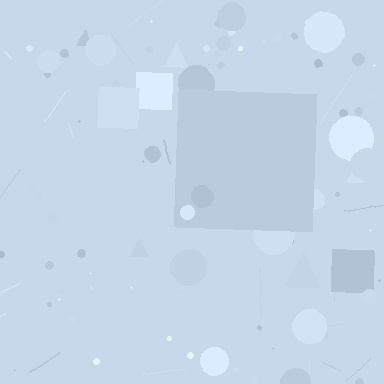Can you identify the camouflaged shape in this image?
The camouflaged shape is a square.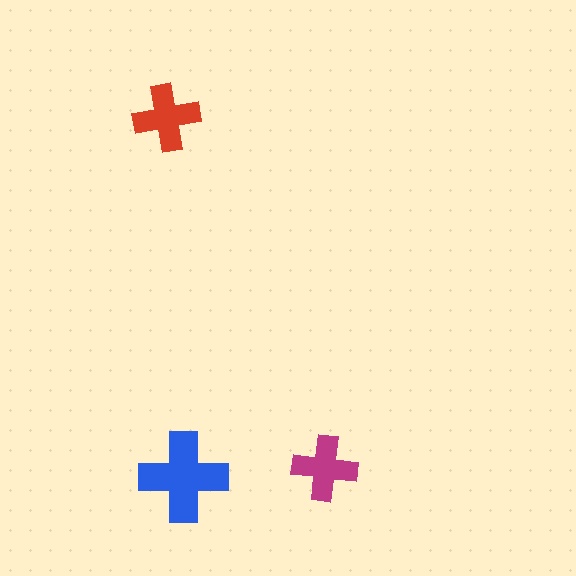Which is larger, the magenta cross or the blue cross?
The blue one.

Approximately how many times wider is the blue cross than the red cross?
About 1.5 times wider.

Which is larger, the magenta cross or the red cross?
The red one.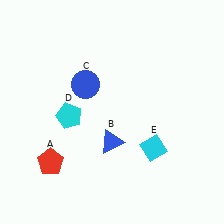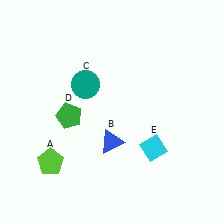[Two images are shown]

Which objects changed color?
A changed from red to lime. C changed from blue to teal. D changed from cyan to green.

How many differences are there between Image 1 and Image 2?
There are 3 differences between the two images.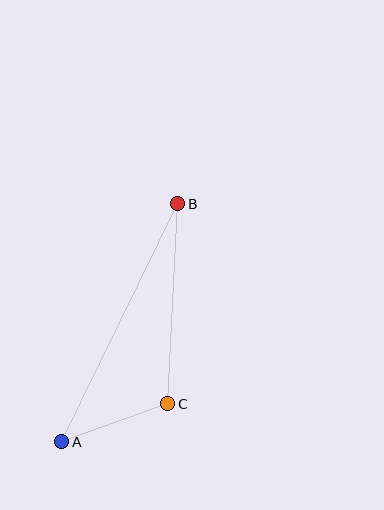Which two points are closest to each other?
Points A and C are closest to each other.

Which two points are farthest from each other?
Points A and B are farthest from each other.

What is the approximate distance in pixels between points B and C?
The distance between B and C is approximately 200 pixels.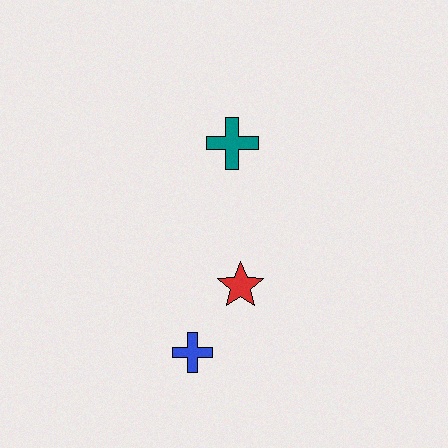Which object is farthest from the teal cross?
The blue cross is farthest from the teal cross.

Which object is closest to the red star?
The blue cross is closest to the red star.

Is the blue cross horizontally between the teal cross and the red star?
No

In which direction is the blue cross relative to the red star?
The blue cross is below the red star.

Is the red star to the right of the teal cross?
Yes